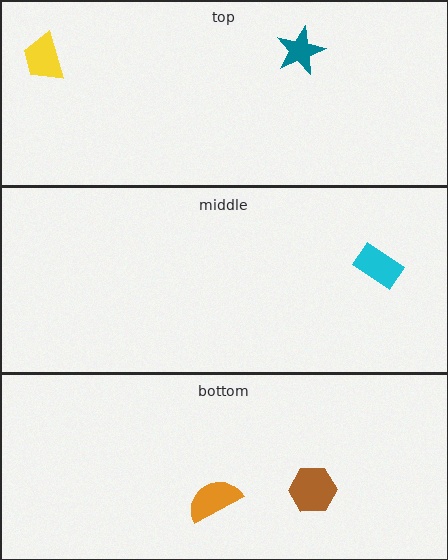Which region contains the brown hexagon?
The bottom region.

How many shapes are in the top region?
2.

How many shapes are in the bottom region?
2.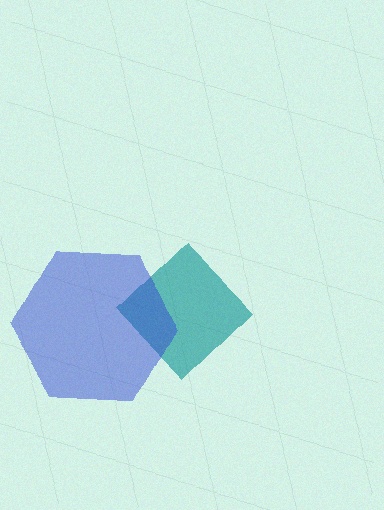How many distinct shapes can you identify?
There are 2 distinct shapes: a teal diamond, a blue hexagon.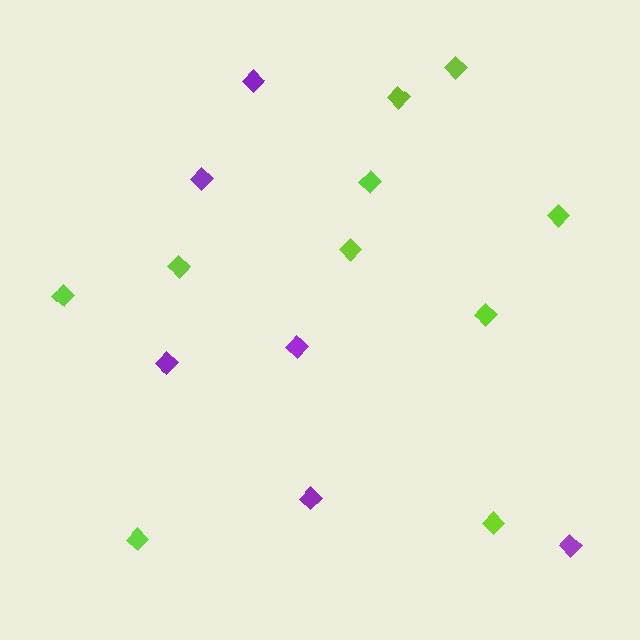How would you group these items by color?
There are 2 groups: one group of lime diamonds (10) and one group of purple diamonds (6).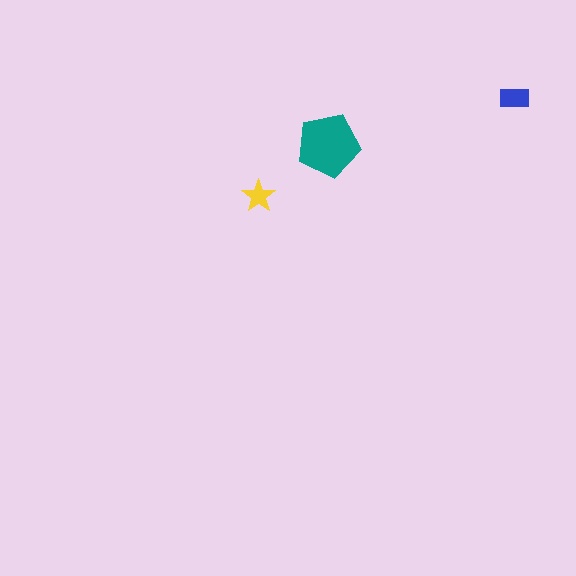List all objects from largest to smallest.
The teal pentagon, the blue rectangle, the yellow star.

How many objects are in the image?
There are 3 objects in the image.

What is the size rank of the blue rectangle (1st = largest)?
2nd.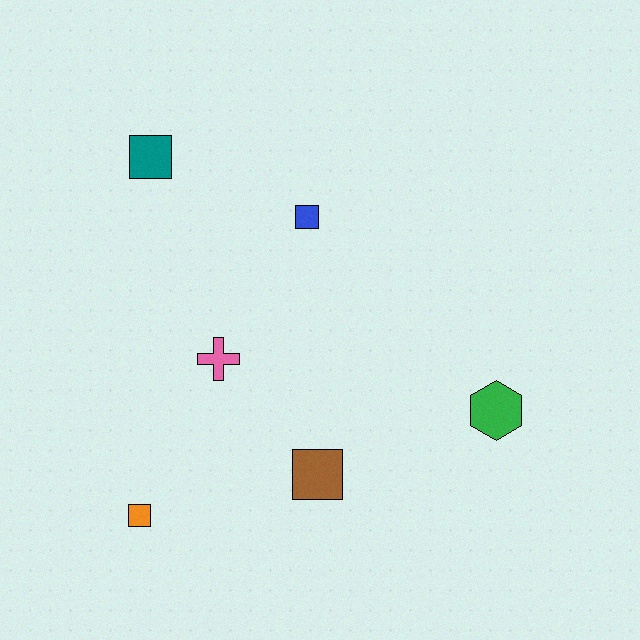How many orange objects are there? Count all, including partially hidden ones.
There is 1 orange object.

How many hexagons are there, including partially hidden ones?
There is 1 hexagon.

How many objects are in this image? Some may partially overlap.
There are 6 objects.